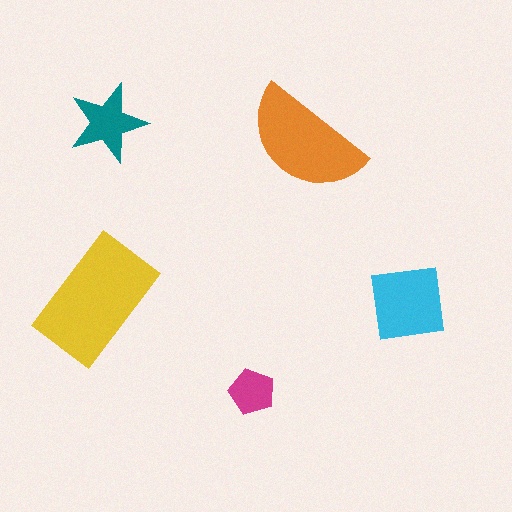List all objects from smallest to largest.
The magenta pentagon, the teal star, the cyan square, the orange semicircle, the yellow rectangle.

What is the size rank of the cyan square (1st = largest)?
3rd.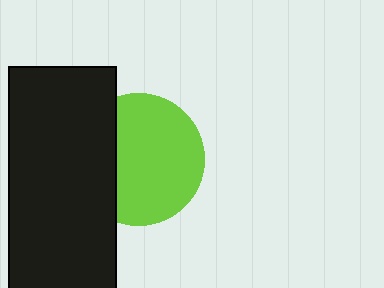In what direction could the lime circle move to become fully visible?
The lime circle could move right. That would shift it out from behind the black rectangle entirely.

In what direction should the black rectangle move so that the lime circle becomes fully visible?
The black rectangle should move left. That is the shortest direction to clear the overlap and leave the lime circle fully visible.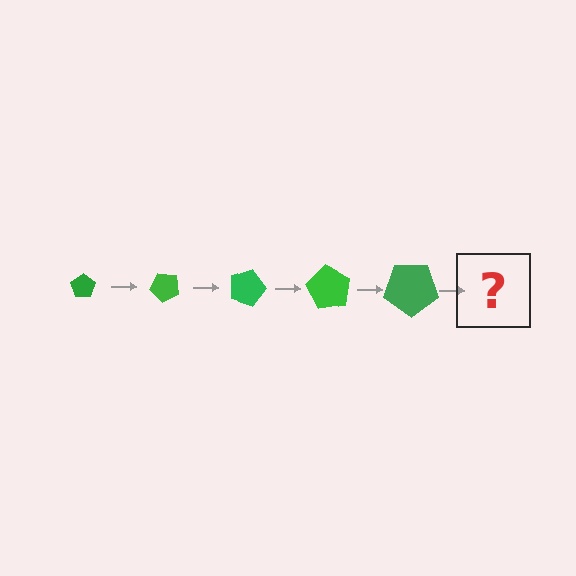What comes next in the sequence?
The next element should be a pentagon, larger than the previous one and rotated 225 degrees from the start.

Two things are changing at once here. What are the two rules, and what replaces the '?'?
The two rules are that the pentagon grows larger each step and it rotates 45 degrees each step. The '?' should be a pentagon, larger than the previous one and rotated 225 degrees from the start.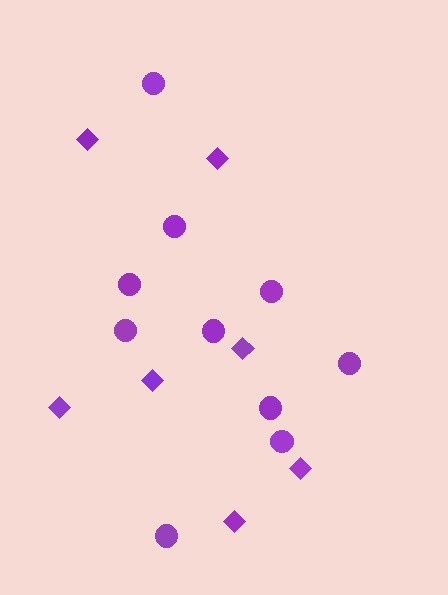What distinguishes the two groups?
There are 2 groups: one group of diamonds (7) and one group of circles (10).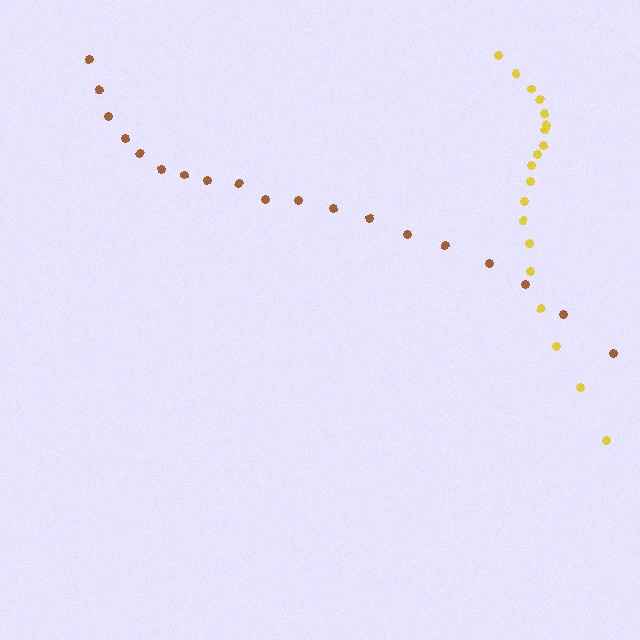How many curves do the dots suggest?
There are 2 distinct paths.